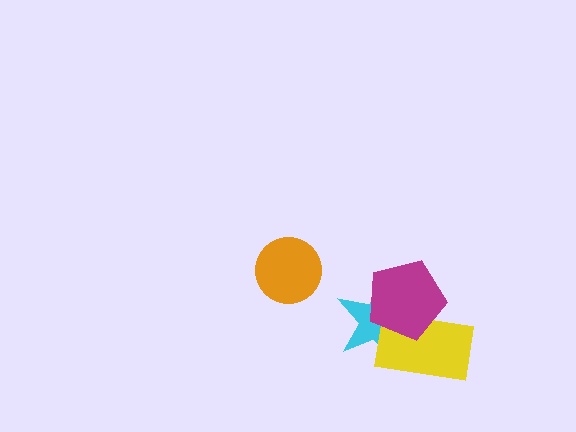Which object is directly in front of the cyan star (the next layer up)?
The yellow rectangle is directly in front of the cyan star.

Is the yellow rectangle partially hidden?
Yes, it is partially covered by another shape.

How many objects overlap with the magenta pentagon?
2 objects overlap with the magenta pentagon.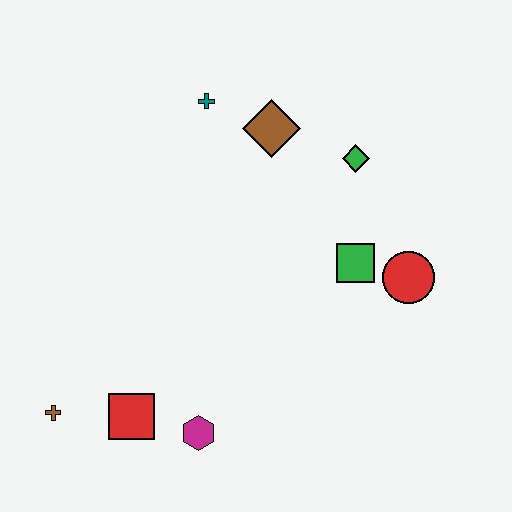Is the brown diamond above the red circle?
Yes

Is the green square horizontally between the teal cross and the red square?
No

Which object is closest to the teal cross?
The brown diamond is closest to the teal cross.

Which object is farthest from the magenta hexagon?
The teal cross is farthest from the magenta hexagon.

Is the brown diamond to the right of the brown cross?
Yes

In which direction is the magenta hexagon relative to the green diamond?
The magenta hexagon is below the green diamond.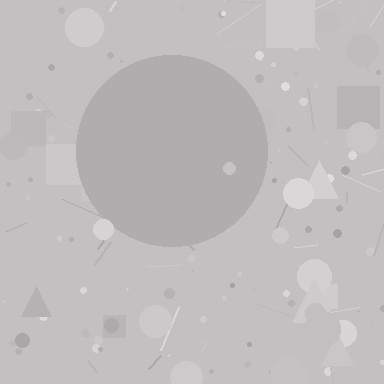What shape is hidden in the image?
A circle is hidden in the image.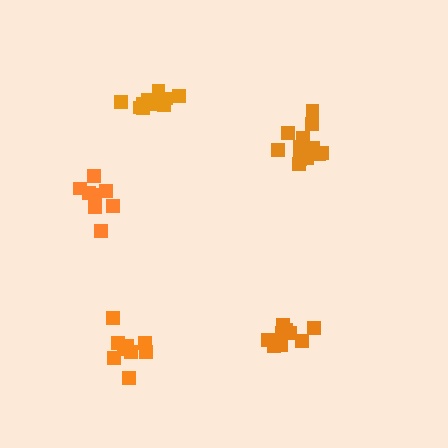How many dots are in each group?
Group 1: 13 dots, Group 2: 9 dots, Group 3: 10 dots, Group 4: 8 dots, Group 5: 11 dots (51 total).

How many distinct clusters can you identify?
There are 5 distinct clusters.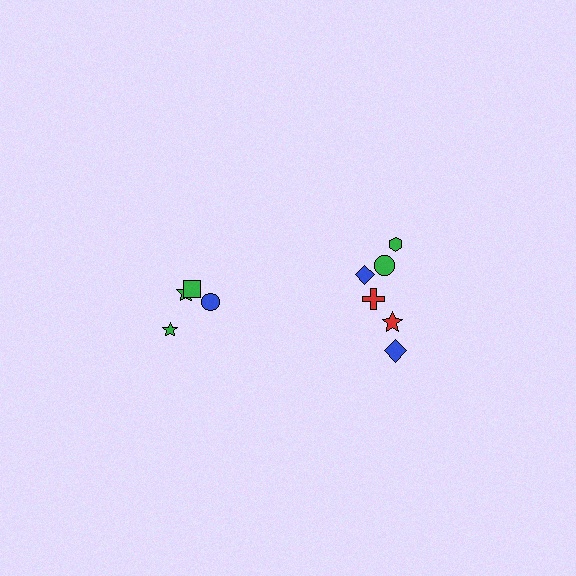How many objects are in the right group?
There are 6 objects.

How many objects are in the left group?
There are 4 objects.